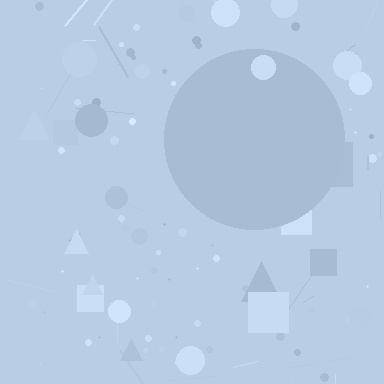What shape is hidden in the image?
A circle is hidden in the image.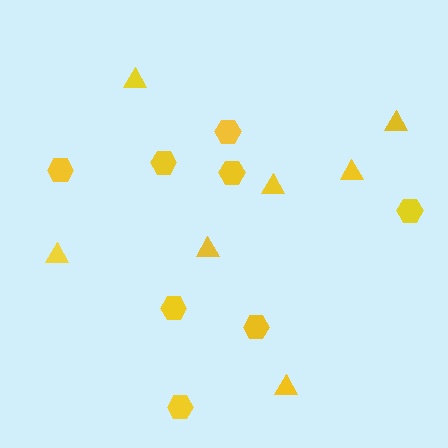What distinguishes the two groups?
There are 2 groups: one group of hexagons (8) and one group of triangles (7).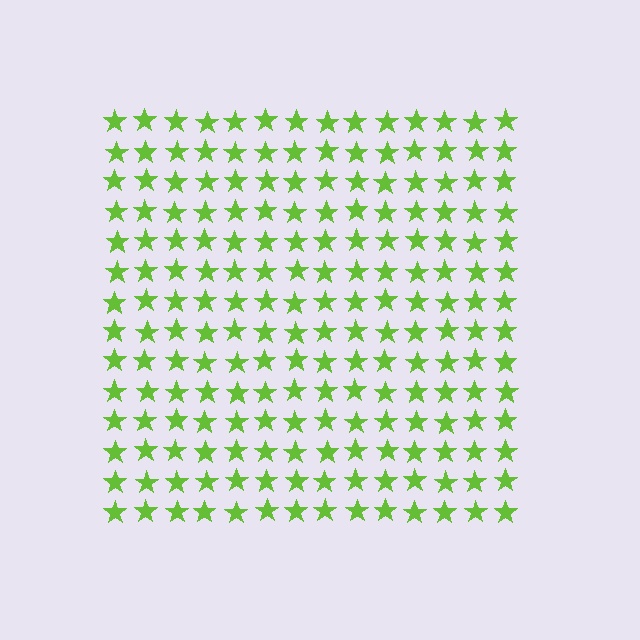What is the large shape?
The large shape is a square.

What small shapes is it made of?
It is made of small stars.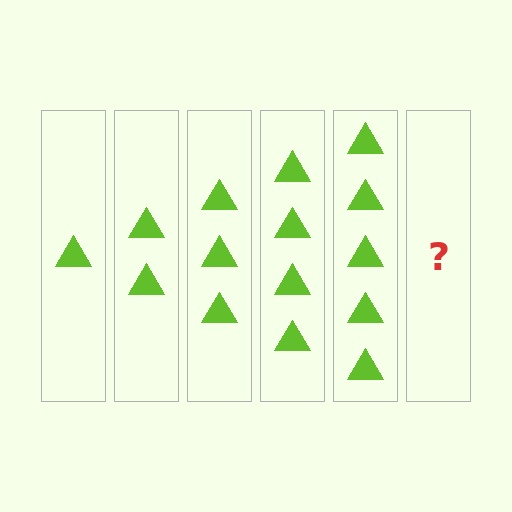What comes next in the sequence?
The next element should be 6 triangles.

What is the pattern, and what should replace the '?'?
The pattern is that each step adds one more triangle. The '?' should be 6 triangles.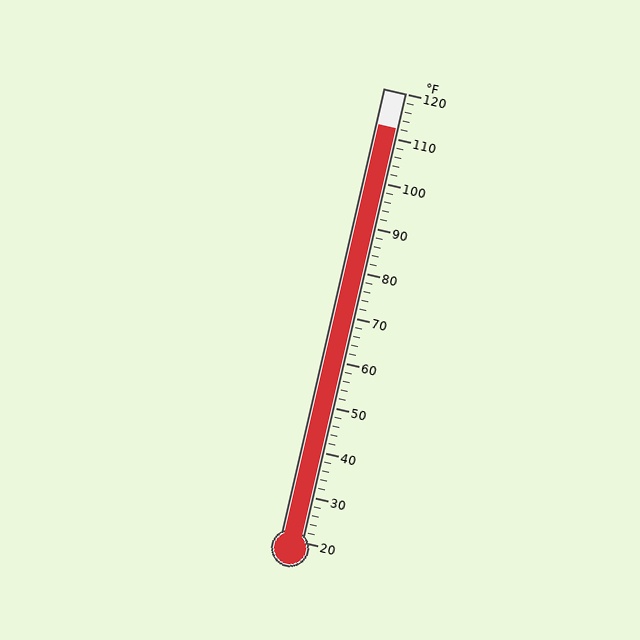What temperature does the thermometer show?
The thermometer shows approximately 112°F.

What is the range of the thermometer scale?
The thermometer scale ranges from 20°F to 120°F.